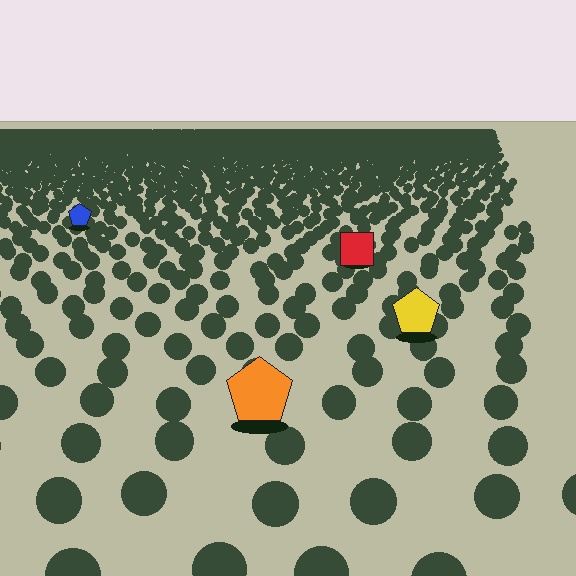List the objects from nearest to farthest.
From nearest to farthest: the orange pentagon, the yellow pentagon, the red square, the blue pentagon.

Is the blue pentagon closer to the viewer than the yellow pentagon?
No. The yellow pentagon is closer — you can tell from the texture gradient: the ground texture is coarser near it.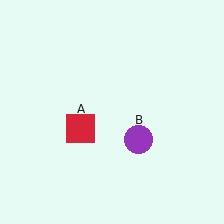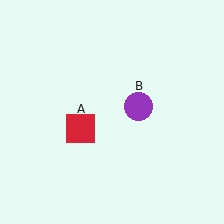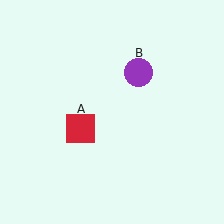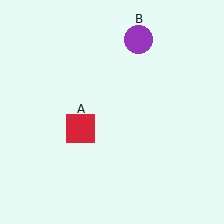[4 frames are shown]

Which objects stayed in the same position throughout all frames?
Red square (object A) remained stationary.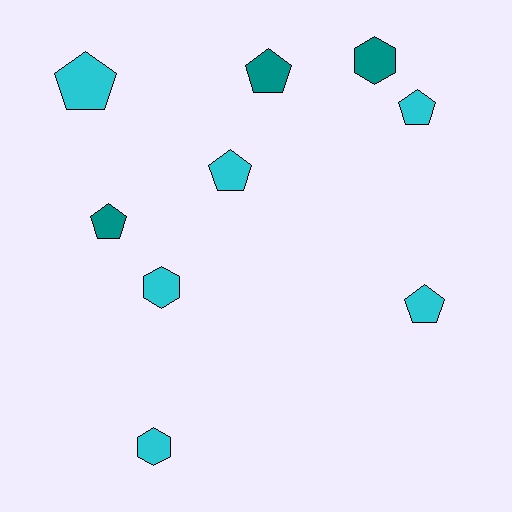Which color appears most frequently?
Cyan, with 6 objects.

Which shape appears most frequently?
Pentagon, with 6 objects.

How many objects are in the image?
There are 9 objects.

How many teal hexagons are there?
There is 1 teal hexagon.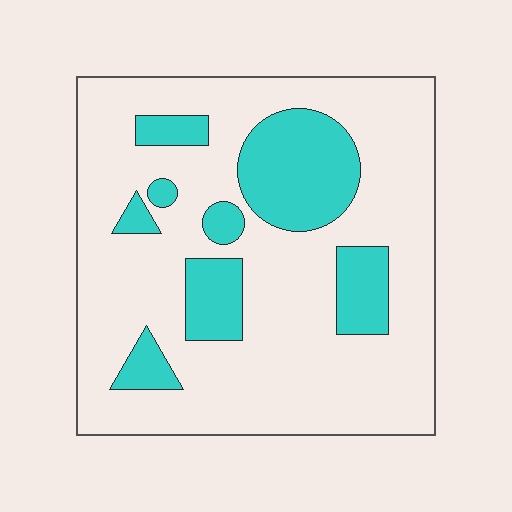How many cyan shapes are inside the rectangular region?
8.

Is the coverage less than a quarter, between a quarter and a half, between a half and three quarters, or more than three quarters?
Less than a quarter.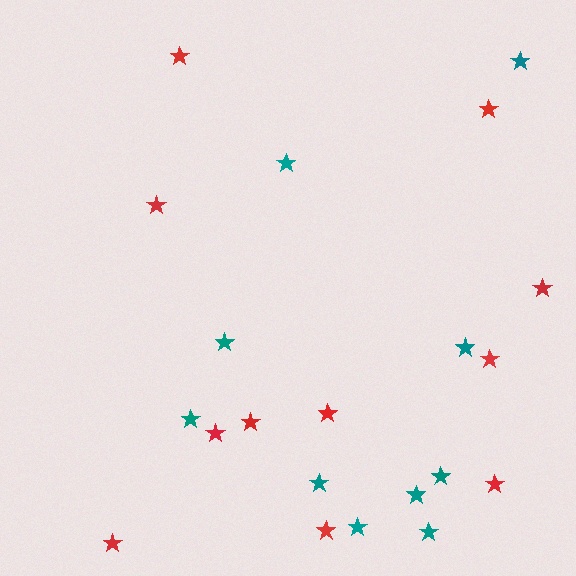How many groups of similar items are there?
There are 2 groups: one group of red stars (11) and one group of teal stars (10).